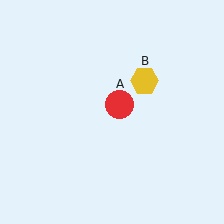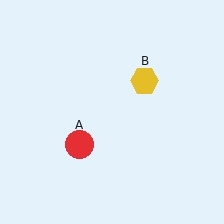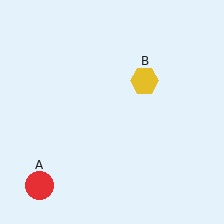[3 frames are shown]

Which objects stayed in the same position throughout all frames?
Yellow hexagon (object B) remained stationary.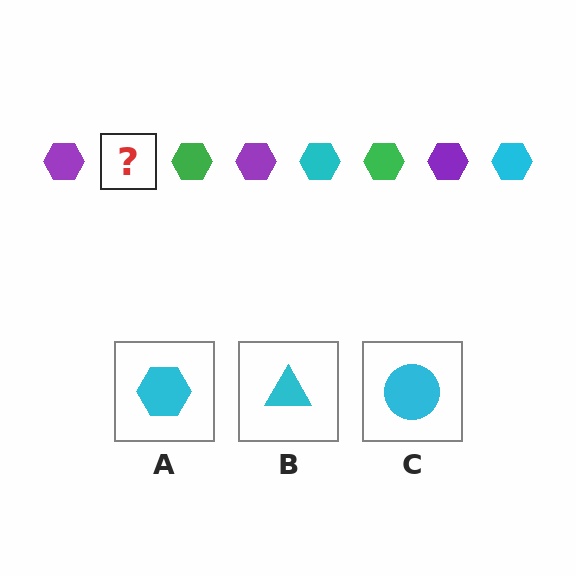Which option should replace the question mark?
Option A.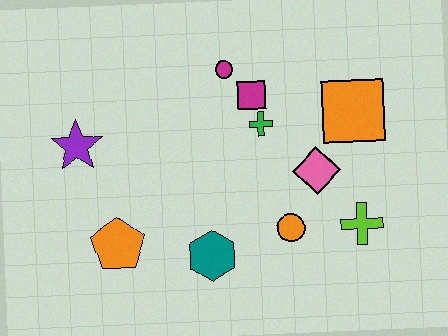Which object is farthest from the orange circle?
The purple star is farthest from the orange circle.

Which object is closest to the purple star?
The orange pentagon is closest to the purple star.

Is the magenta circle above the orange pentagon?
Yes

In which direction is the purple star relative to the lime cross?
The purple star is to the left of the lime cross.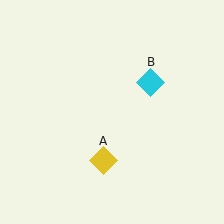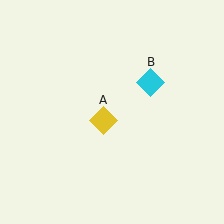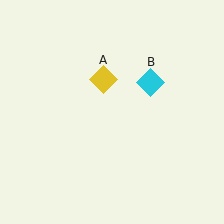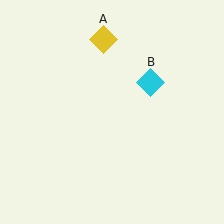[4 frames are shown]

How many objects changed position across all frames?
1 object changed position: yellow diamond (object A).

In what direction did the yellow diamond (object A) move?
The yellow diamond (object A) moved up.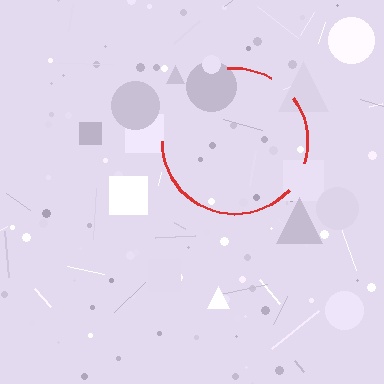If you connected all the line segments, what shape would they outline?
They would outline a circle.